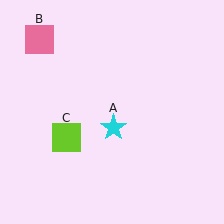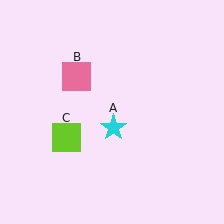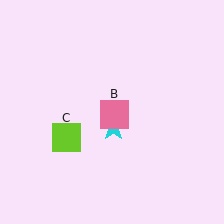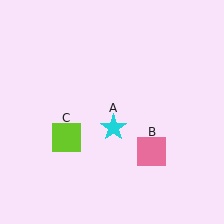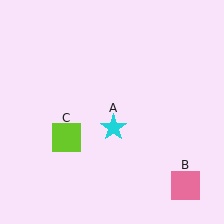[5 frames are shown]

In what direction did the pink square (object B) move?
The pink square (object B) moved down and to the right.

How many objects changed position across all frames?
1 object changed position: pink square (object B).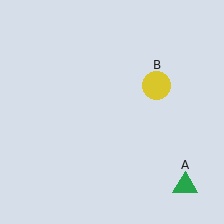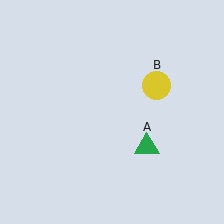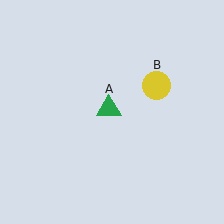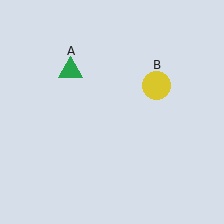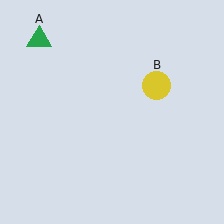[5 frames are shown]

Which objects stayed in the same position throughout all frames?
Yellow circle (object B) remained stationary.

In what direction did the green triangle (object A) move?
The green triangle (object A) moved up and to the left.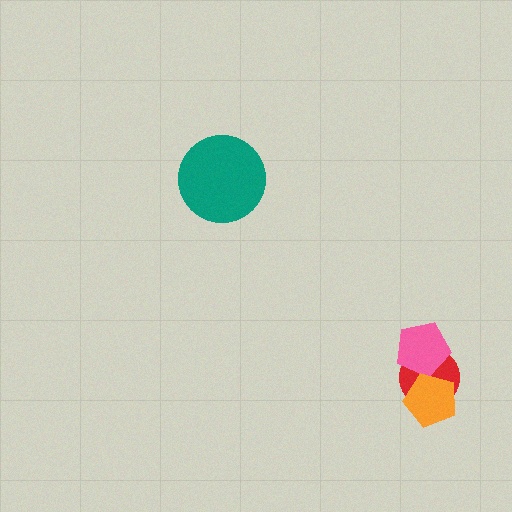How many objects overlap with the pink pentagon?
2 objects overlap with the pink pentagon.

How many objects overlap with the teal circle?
0 objects overlap with the teal circle.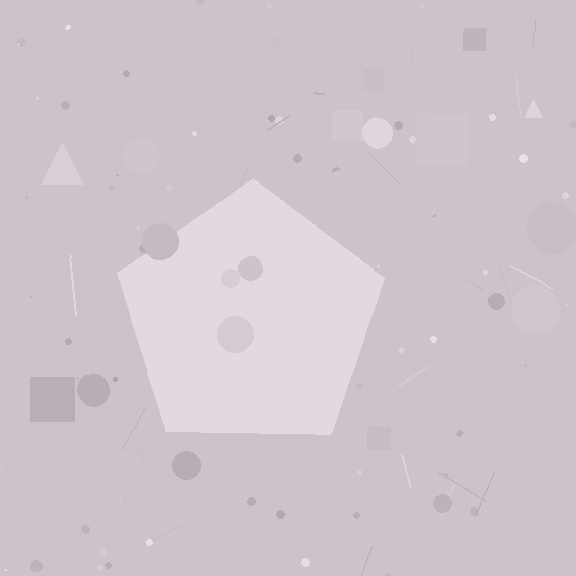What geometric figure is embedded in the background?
A pentagon is embedded in the background.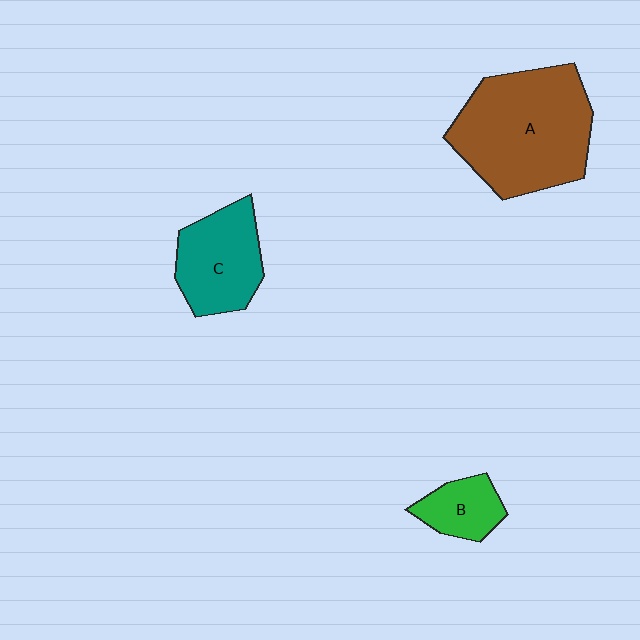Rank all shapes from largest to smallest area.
From largest to smallest: A (brown), C (teal), B (green).